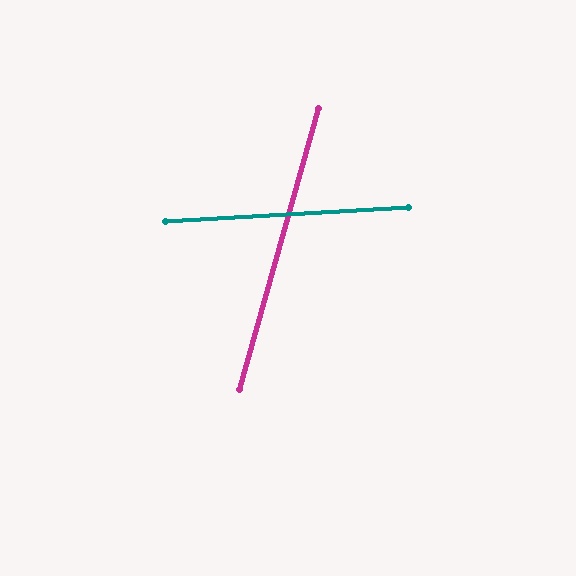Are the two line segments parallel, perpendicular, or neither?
Neither parallel nor perpendicular — they differ by about 71°.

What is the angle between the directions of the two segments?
Approximately 71 degrees.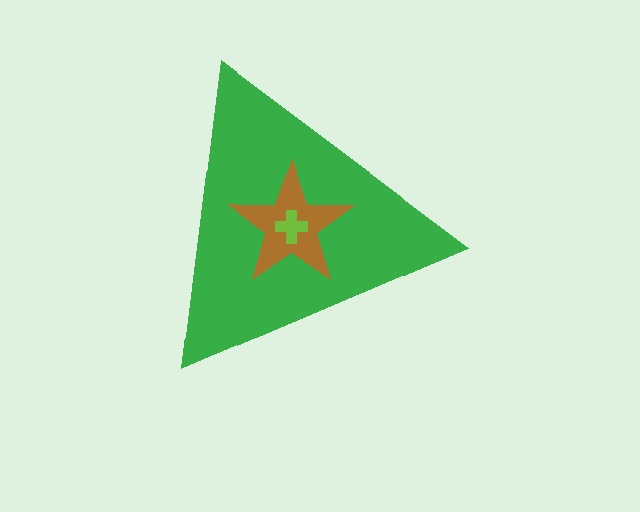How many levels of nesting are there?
3.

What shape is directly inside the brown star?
The lime cross.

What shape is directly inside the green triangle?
The brown star.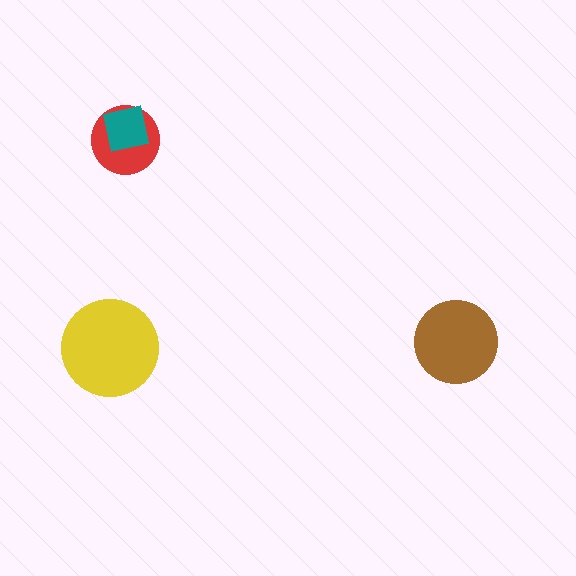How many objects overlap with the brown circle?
0 objects overlap with the brown circle.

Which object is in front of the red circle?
The teal square is in front of the red circle.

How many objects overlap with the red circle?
1 object overlaps with the red circle.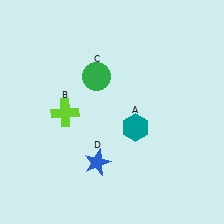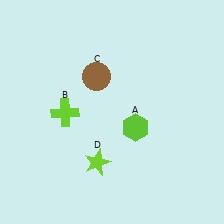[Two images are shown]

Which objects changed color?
A changed from teal to lime. C changed from green to brown. D changed from blue to lime.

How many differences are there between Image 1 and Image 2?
There are 3 differences between the two images.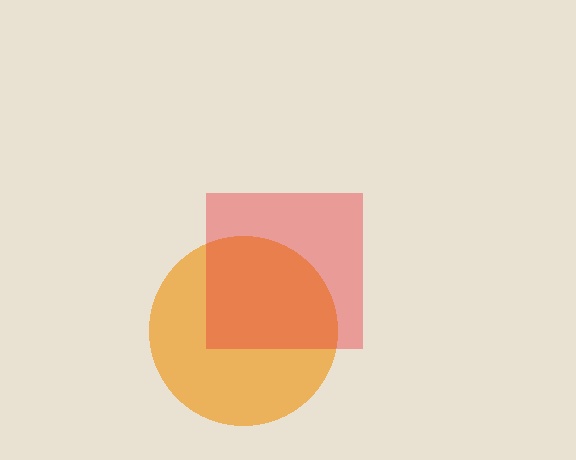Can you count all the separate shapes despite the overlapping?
Yes, there are 2 separate shapes.